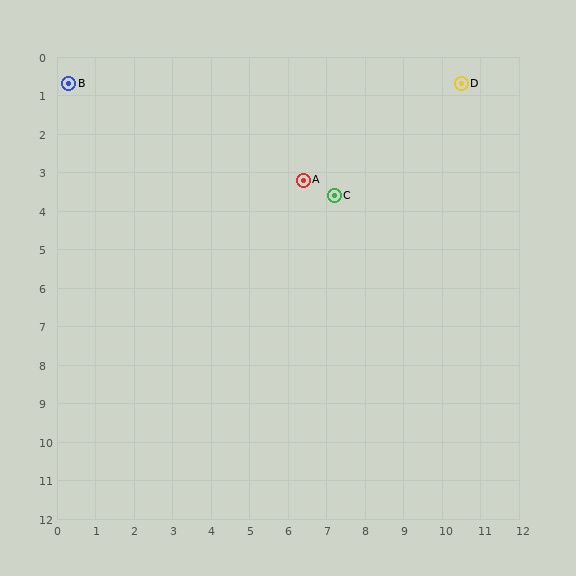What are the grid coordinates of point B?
Point B is at approximately (0.3, 0.7).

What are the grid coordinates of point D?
Point D is at approximately (10.5, 0.7).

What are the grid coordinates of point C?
Point C is at approximately (7.2, 3.6).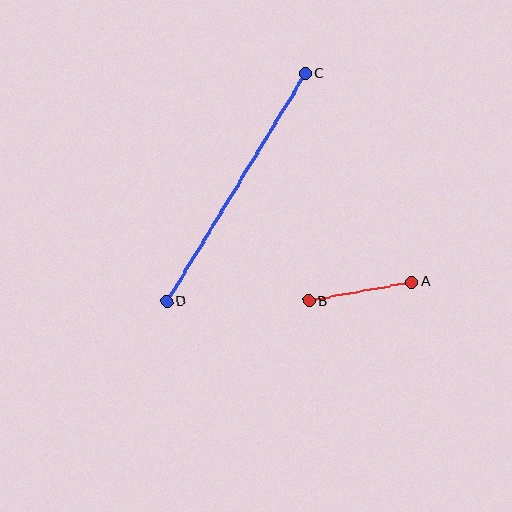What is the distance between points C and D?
The distance is approximately 267 pixels.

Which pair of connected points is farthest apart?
Points C and D are farthest apart.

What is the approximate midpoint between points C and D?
The midpoint is at approximately (236, 187) pixels.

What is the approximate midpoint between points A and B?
The midpoint is at approximately (360, 291) pixels.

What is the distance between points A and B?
The distance is approximately 104 pixels.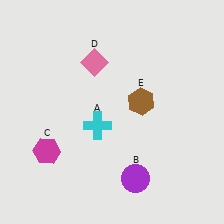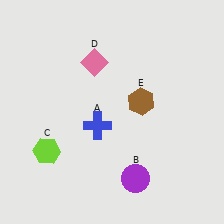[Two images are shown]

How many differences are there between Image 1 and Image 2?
There are 2 differences between the two images.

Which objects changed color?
A changed from cyan to blue. C changed from magenta to lime.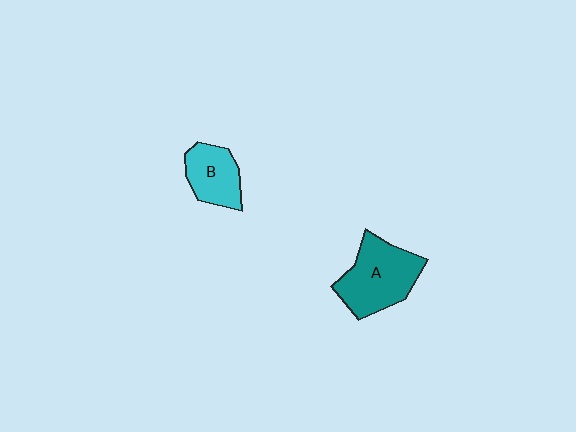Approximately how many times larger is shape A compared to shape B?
Approximately 1.6 times.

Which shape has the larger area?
Shape A (teal).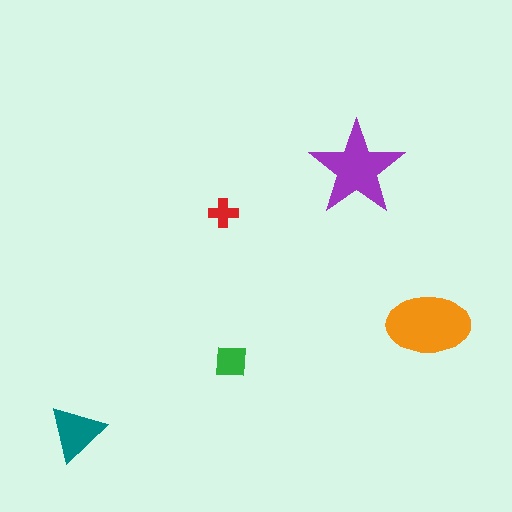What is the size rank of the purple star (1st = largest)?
2nd.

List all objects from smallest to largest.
The red cross, the green square, the teal triangle, the purple star, the orange ellipse.